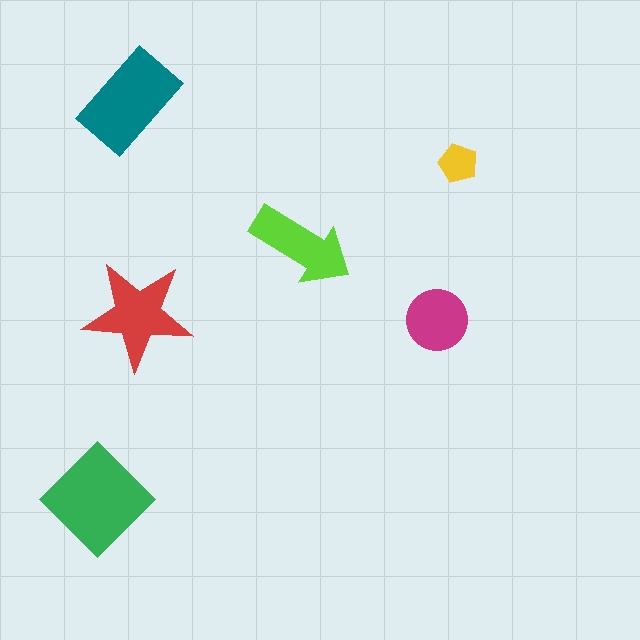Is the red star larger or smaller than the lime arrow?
Larger.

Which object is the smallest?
The yellow pentagon.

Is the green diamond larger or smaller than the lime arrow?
Larger.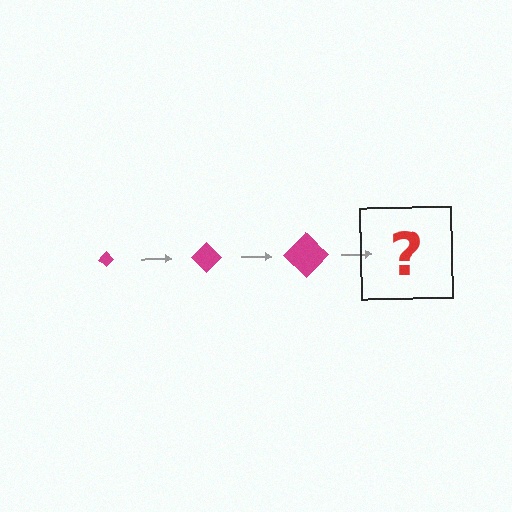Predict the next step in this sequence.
The next step is a magenta diamond, larger than the previous one.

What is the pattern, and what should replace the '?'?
The pattern is that the diamond gets progressively larger each step. The '?' should be a magenta diamond, larger than the previous one.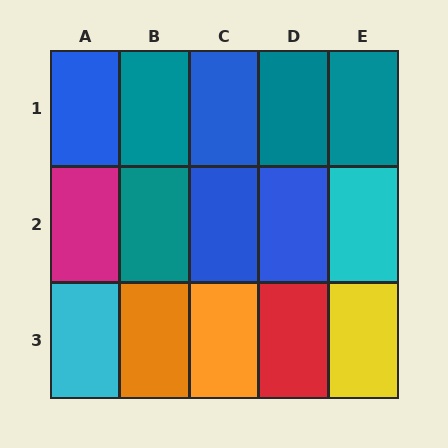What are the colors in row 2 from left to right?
Magenta, teal, blue, blue, cyan.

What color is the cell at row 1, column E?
Teal.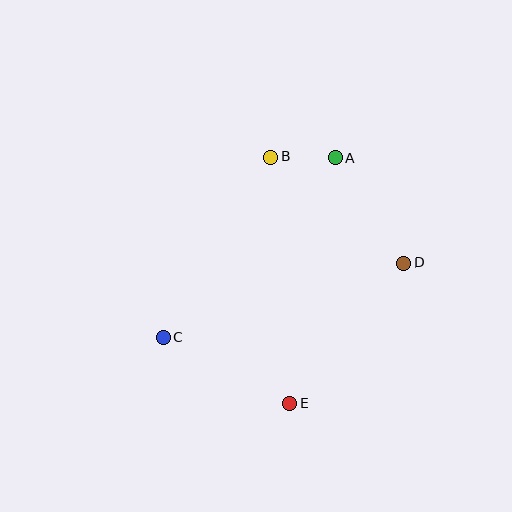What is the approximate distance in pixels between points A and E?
The distance between A and E is approximately 250 pixels.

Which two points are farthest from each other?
Points C and D are farthest from each other.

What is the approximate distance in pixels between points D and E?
The distance between D and E is approximately 181 pixels.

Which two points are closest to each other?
Points A and B are closest to each other.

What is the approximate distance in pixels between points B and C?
The distance between B and C is approximately 210 pixels.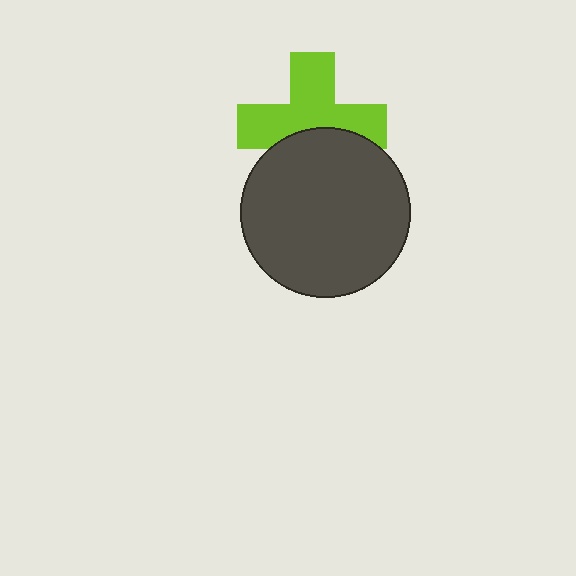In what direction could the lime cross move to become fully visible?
The lime cross could move up. That would shift it out from behind the dark gray circle entirely.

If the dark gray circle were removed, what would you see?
You would see the complete lime cross.